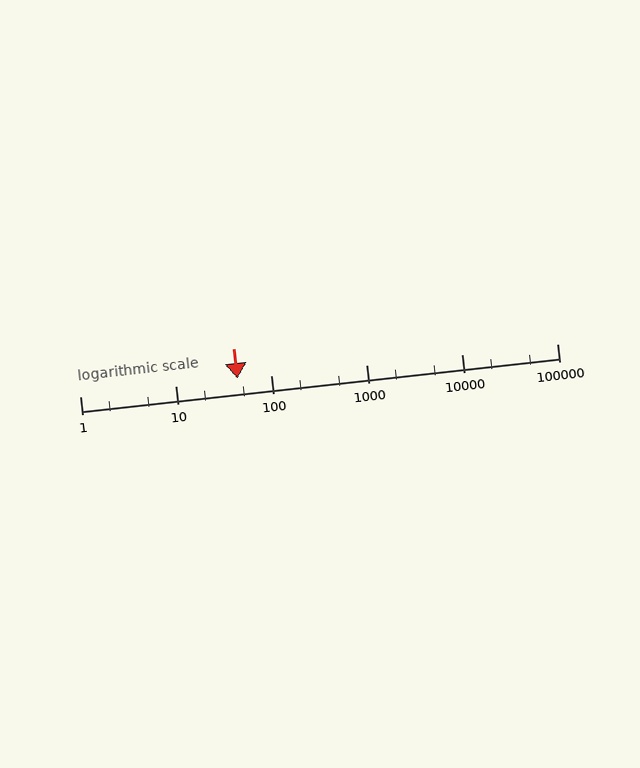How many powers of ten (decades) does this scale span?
The scale spans 5 decades, from 1 to 100000.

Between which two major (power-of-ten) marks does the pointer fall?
The pointer is between 10 and 100.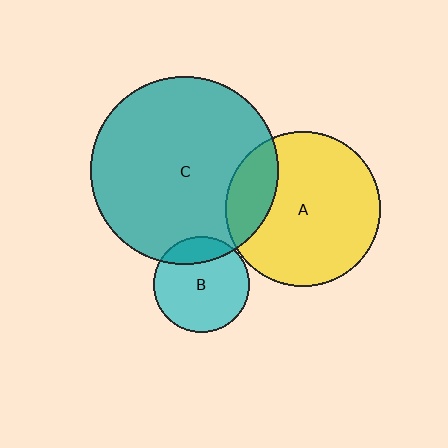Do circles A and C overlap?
Yes.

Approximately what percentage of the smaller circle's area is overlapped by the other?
Approximately 20%.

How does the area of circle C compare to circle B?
Approximately 3.8 times.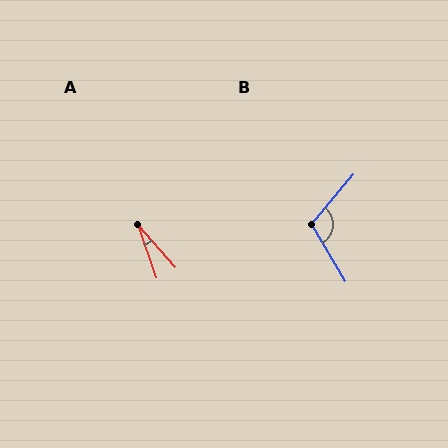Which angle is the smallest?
A, at approximately 23 degrees.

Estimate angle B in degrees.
Approximately 109 degrees.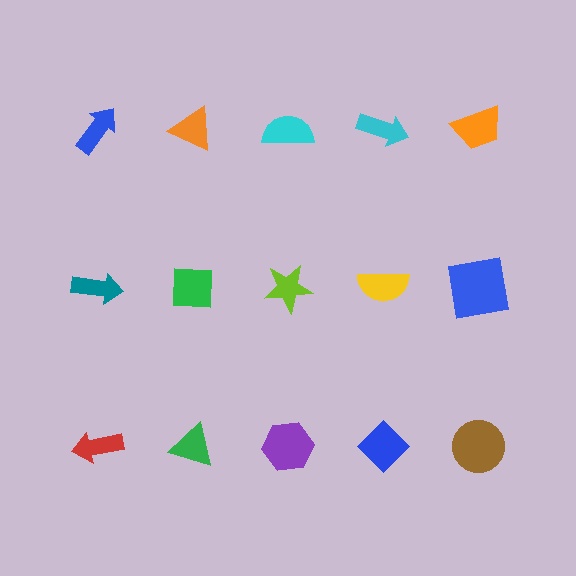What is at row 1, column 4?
A cyan arrow.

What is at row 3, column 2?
A green triangle.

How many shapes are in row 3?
5 shapes.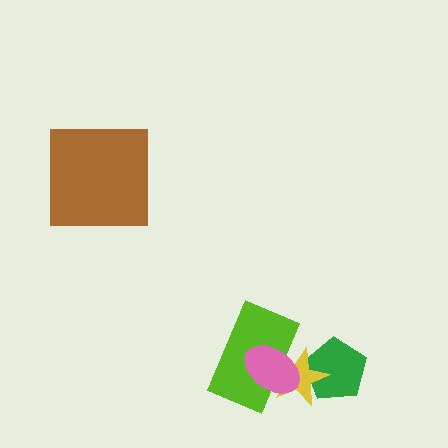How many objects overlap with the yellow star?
3 objects overlap with the yellow star.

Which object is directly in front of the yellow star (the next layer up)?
The lime rectangle is directly in front of the yellow star.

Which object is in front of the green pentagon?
The yellow star is in front of the green pentagon.